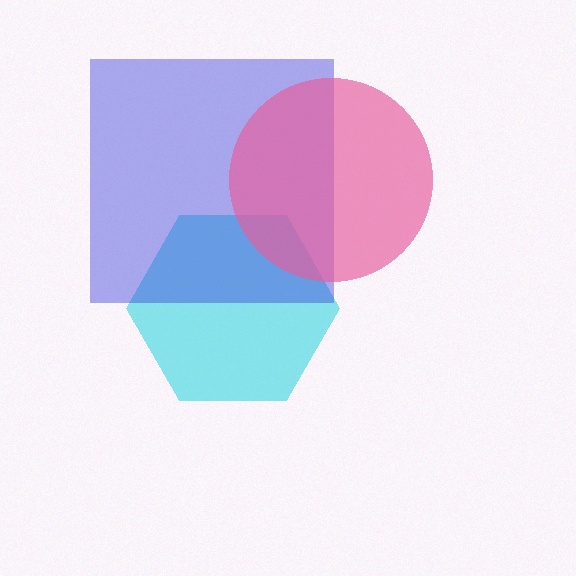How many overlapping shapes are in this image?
There are 3 overlapping shapes in the image.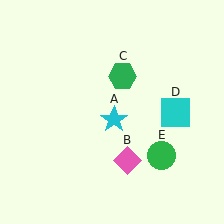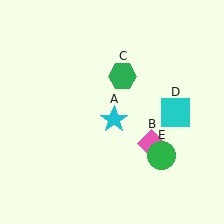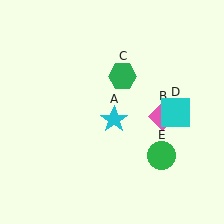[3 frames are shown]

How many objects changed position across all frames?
1 object changed position: pink diamond (object B).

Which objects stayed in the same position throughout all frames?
Cyan star (object A) and green hexagon (object C) and cyan square (object D) and green circle (object E) remained stationary.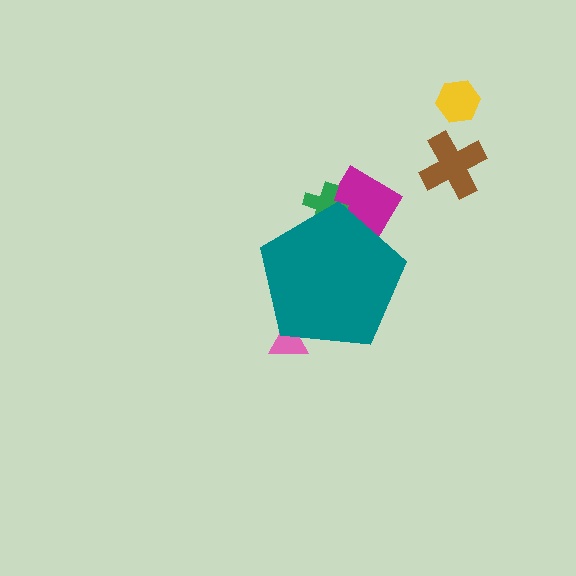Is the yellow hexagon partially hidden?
No, the yellow hexagon is fully visible.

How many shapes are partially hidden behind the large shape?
3 shapes are partially hidden.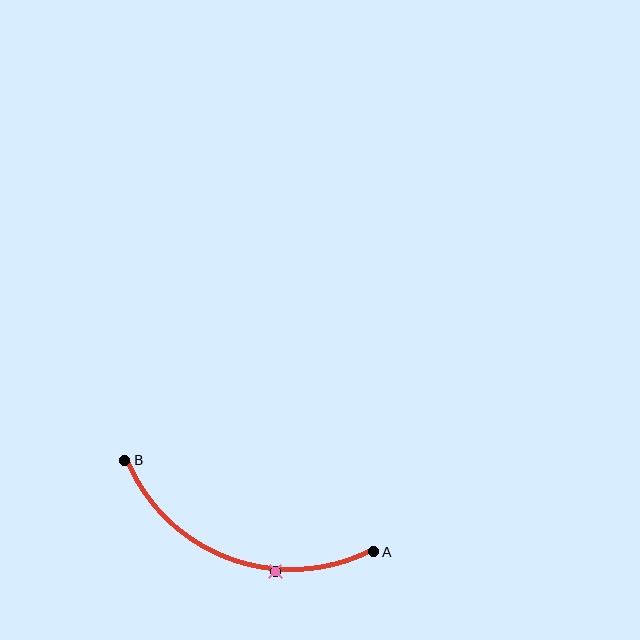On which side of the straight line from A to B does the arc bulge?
The arc bulges below the straight line connecting A and B.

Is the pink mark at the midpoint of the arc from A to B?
No. The pink mark lies on the arc but is closer to endpoint A. The arc midpoint would be at the point on the curve equidistant along the arc from both A and B.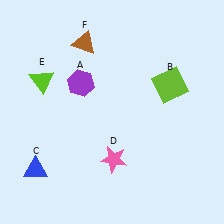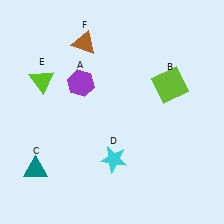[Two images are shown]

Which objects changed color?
C changed from blue to teal. D changed from pink to cyan.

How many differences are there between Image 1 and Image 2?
There are 2 differences between the two images.